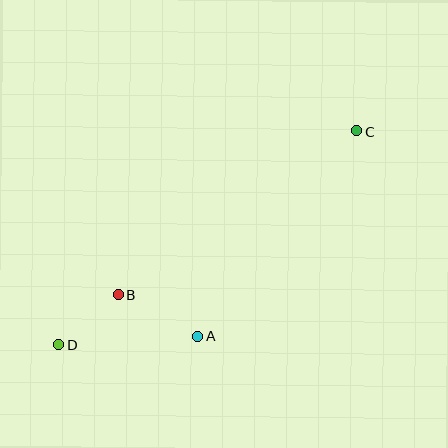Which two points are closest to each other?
Points B and D are closest to each other.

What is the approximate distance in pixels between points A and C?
The distance between A and C is approximately 259 pixels.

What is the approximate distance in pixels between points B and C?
The distance between B and C is approximately 289 pixels.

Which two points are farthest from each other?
Points C and D are farthest from each other.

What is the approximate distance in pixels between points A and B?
The distance between A and B is approximately 90 pixels.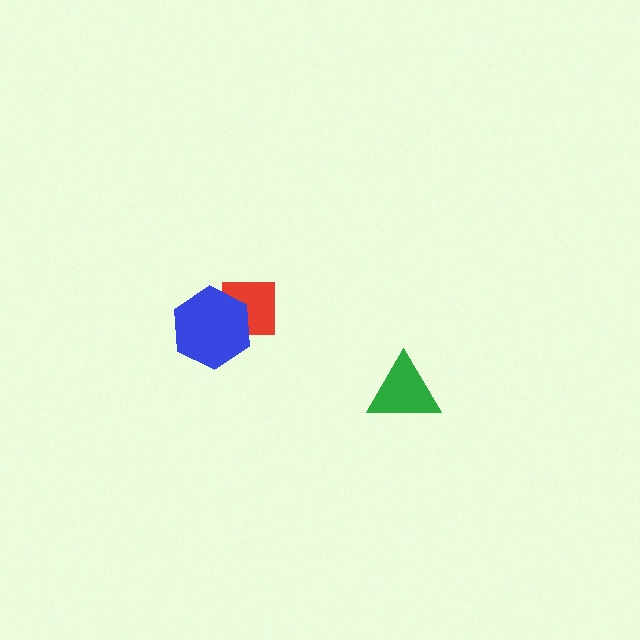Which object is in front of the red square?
The blue hexagon is in front of the red square.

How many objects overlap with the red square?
1 object overlaps with the red square.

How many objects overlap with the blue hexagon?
1 object overlaps with the blue hexagon.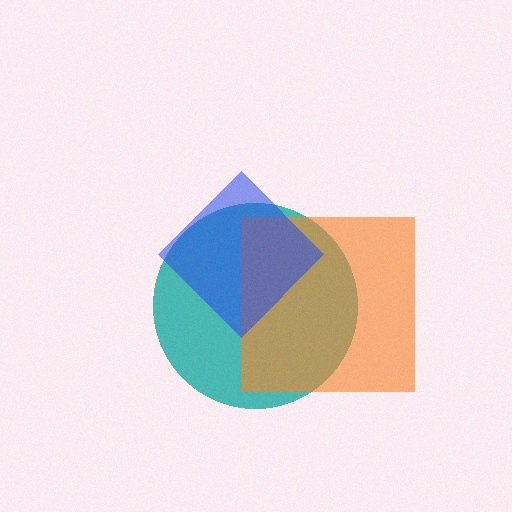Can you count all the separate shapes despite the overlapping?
Yes, there are 3 separate shapes.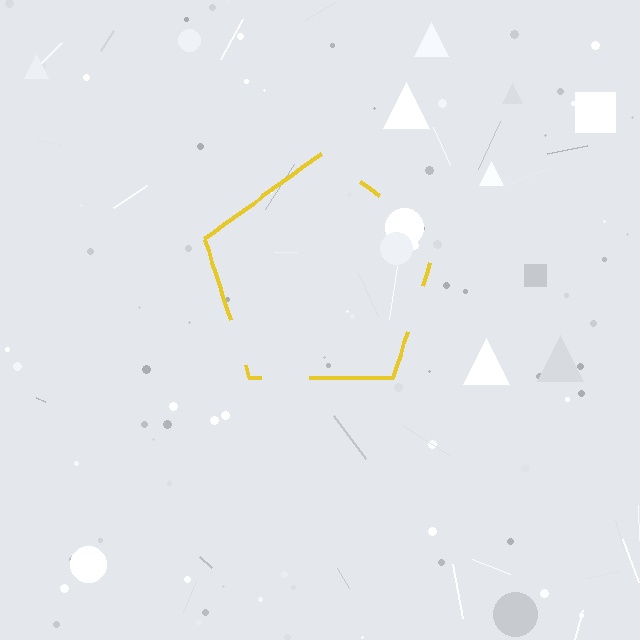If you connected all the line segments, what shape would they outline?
They would outline a pentagon.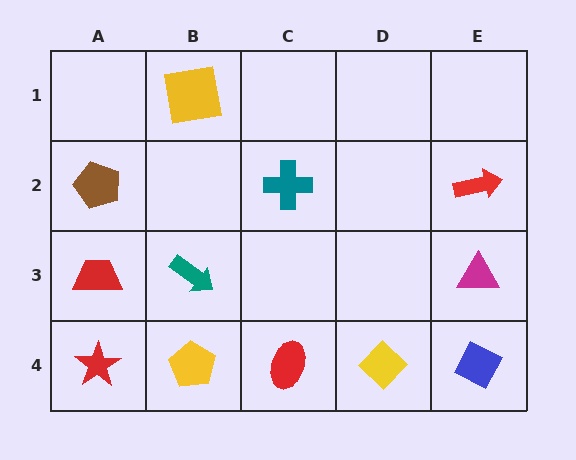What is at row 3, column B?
A teal arrow.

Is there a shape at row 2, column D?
No, that cell is empty.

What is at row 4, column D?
A yellow diamond.